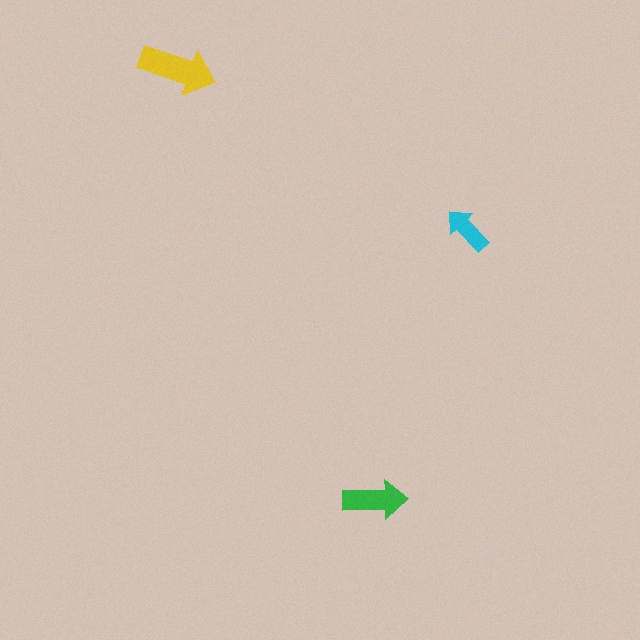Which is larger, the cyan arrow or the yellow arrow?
The yellow one.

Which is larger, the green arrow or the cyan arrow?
The green one.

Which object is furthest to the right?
The cyan arrow is rightmost.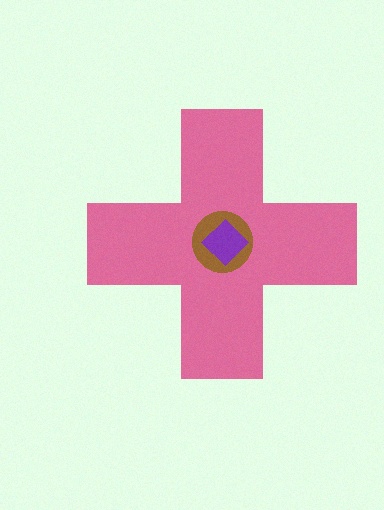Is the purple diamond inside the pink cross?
Yes.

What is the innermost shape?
The purple diamond.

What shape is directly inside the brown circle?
The purple diamond.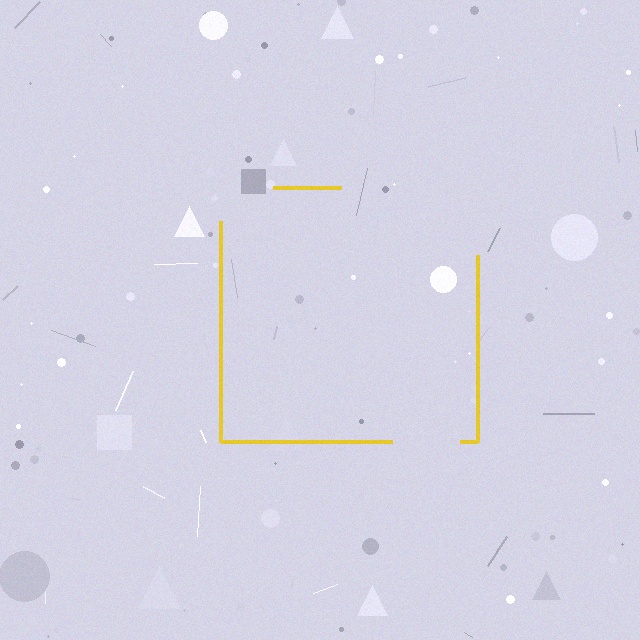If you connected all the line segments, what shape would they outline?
They would outline a square.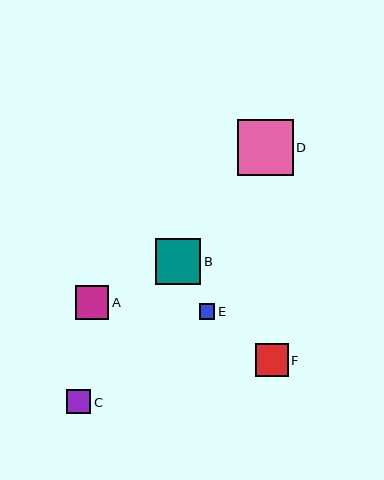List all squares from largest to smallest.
From largest to smallest: D, B, A, F, C, E.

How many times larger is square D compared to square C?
Square D is approximately 2.4 times the size of square C.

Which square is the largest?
Square D is the largest with a size of approximately 56 pixels.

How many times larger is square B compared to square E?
Square B is approximately 3.0 times the size of square E.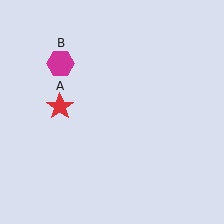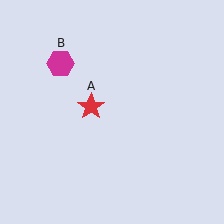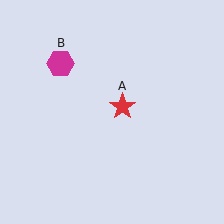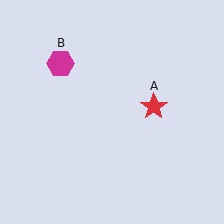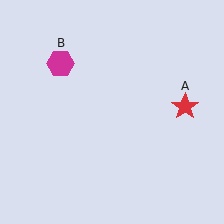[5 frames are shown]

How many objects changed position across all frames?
1 object changed position: red star (object A).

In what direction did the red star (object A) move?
The red star (object A) moved right.